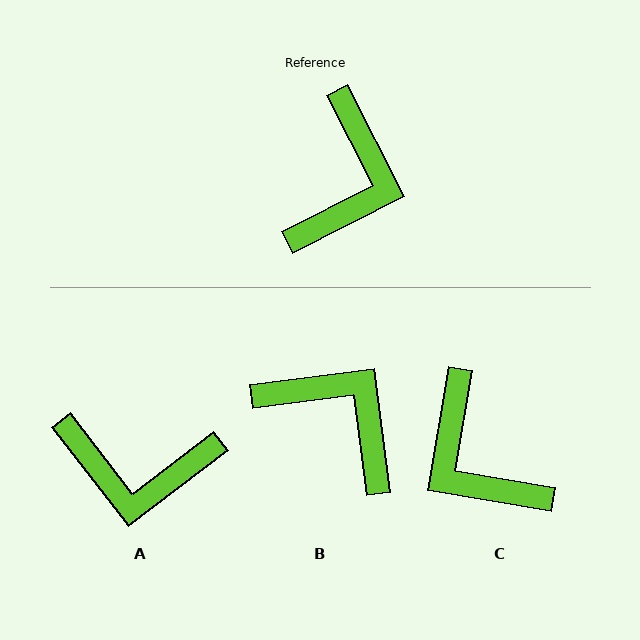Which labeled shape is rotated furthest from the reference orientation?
C, about 126 degrees away.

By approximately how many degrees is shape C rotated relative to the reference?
Approximately 126 degrees clockwise.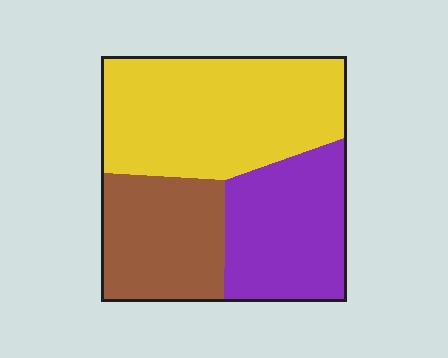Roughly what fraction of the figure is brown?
Brown takes up about one quarter (1/4) of the figure.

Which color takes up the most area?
Yellow, at roughly 45%.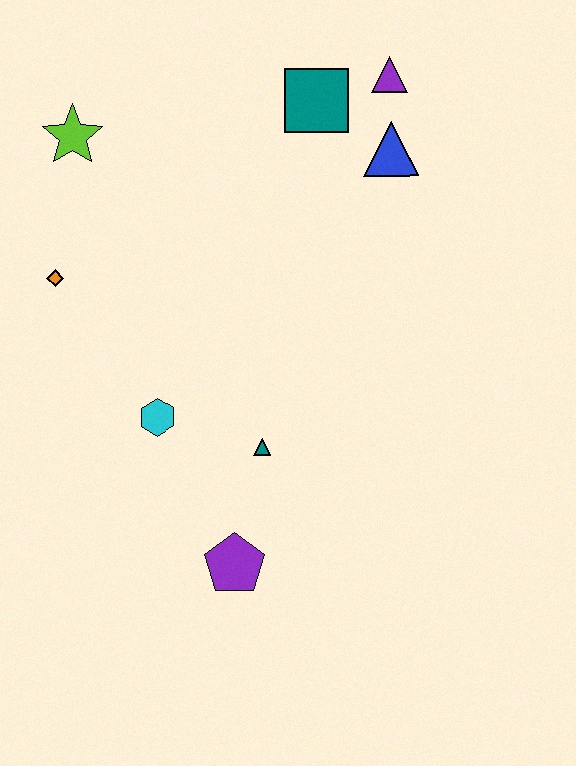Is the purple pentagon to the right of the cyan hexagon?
Yes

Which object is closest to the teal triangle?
The cyan hexagon is closest to the teal triangle.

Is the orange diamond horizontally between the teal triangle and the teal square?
No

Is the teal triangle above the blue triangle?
No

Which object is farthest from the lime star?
The purple pentagon is farthest from the lime star.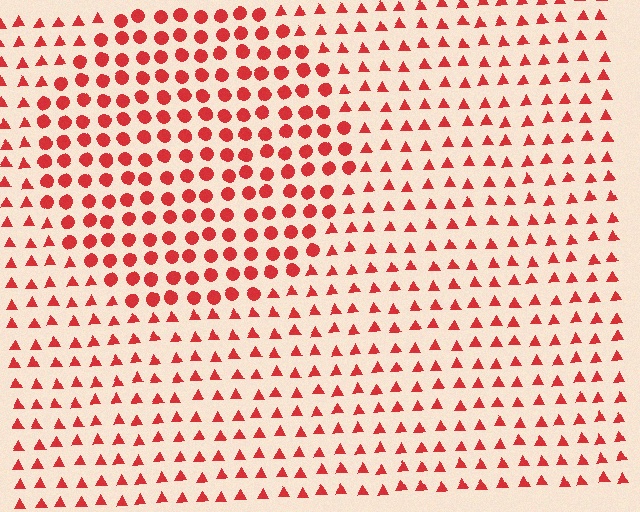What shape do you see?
I see a circle.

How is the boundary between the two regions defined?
The boundary is defined by a change in element shape: circles inside vs. triangles outside. All elements share the same color and spacing.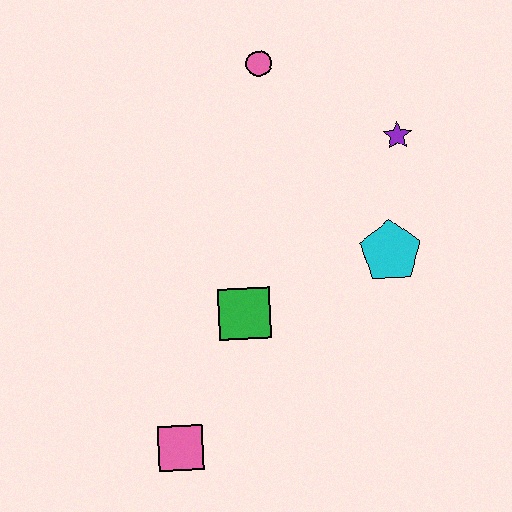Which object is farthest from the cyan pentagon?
The pink square is farthest from the cyan pentagon.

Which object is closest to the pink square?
The green square is closest to the pink square.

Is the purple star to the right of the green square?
Yes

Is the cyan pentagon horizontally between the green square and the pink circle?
No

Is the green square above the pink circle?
No